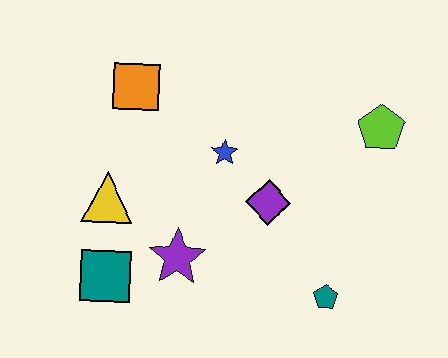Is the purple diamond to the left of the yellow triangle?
No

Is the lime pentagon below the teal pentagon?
No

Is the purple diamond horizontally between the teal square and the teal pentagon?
Yes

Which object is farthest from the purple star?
The lime pentagon is farthest from the purple star.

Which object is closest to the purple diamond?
The blue star is closest to the purple diamond.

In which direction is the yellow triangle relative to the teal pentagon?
The yellow triangle is to the left of the teal pentagon.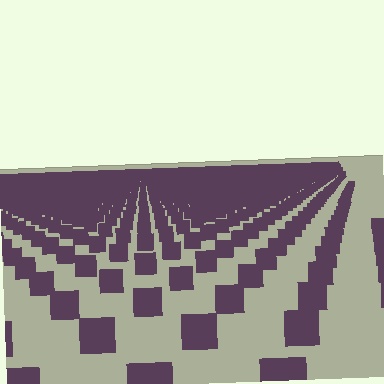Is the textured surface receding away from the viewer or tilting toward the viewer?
The surface is receding away from the viewer. Texture elements get smaller and denser toward the top.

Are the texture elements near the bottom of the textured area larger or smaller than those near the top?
Larger. Near the bottom, elements are closer to the viewer and appear at a bigger on-screen size.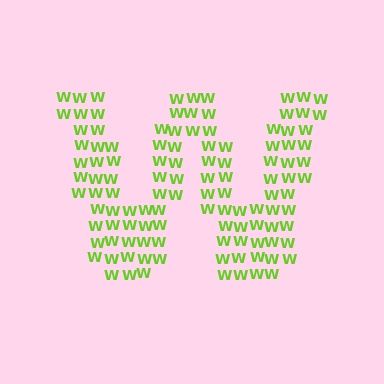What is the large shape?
The large shape is the letter W.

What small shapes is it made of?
It is made of small letter W's.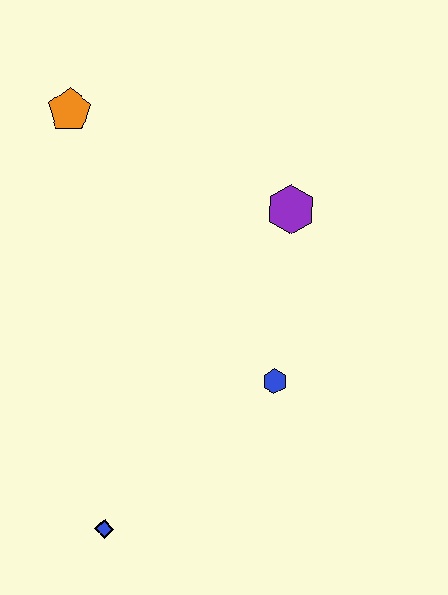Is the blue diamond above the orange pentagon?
No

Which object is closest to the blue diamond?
The blue hexagon is closest to the blue diamond.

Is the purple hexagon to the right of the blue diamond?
Yes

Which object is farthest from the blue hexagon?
The orange pentagon is farthest from the blue hexagon.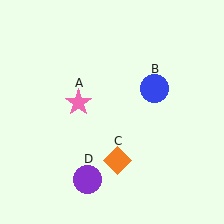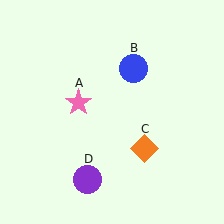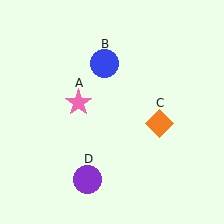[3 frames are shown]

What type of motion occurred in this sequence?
The blue circle (object B), orange diamond (object C) rotated counterclockwise around the center of the scene.